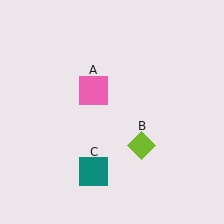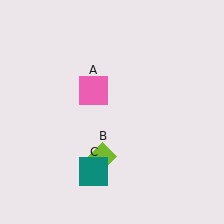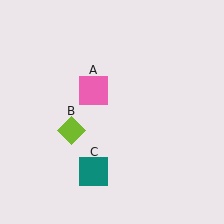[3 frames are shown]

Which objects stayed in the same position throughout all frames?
Pink square (object A) and teal square (object C) remained stationary.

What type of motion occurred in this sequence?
The lime diamond (object B) rotated clockwise around the center of the scene.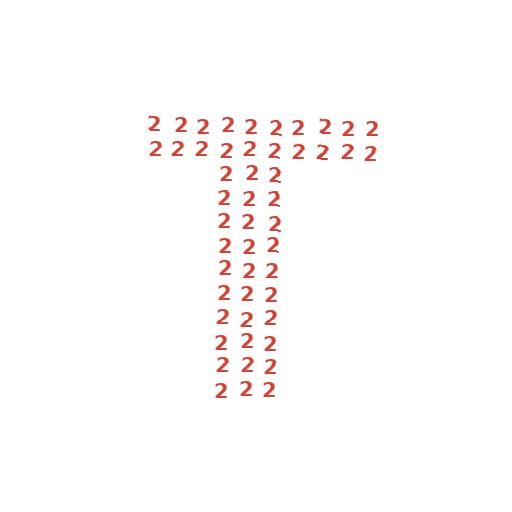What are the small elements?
The small elements are digit 2's.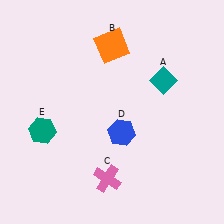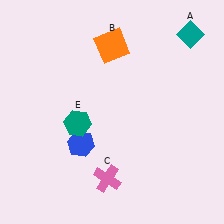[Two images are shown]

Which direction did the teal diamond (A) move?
The teal diamond (A) moved up.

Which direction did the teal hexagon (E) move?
The teal hexagon (E) moved right.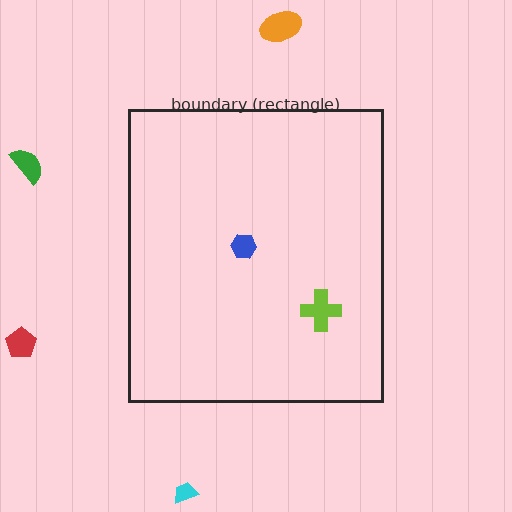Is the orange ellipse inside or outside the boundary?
Outside.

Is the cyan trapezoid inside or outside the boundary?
Outside.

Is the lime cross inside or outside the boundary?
Inside.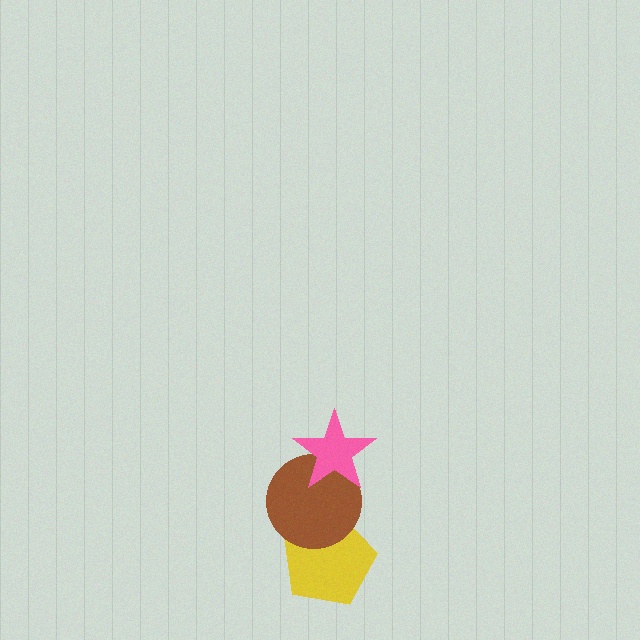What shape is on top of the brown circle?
The pink star is on top of the brown circle.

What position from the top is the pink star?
The pink star is 1st from the top.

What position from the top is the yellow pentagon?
The yellow pentagon is 3rd from the top.